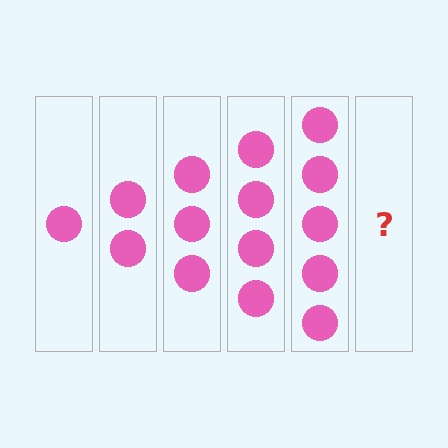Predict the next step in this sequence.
The next step is 6 circles.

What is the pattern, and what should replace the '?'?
The pattern is that each step adds one more circle. The '?' should be 6 circles.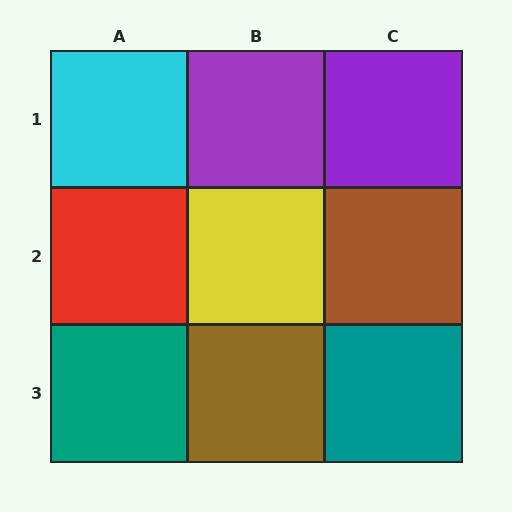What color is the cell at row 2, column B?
Yellow.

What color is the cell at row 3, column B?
Brown.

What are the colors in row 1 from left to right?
Cyan, purple, purple.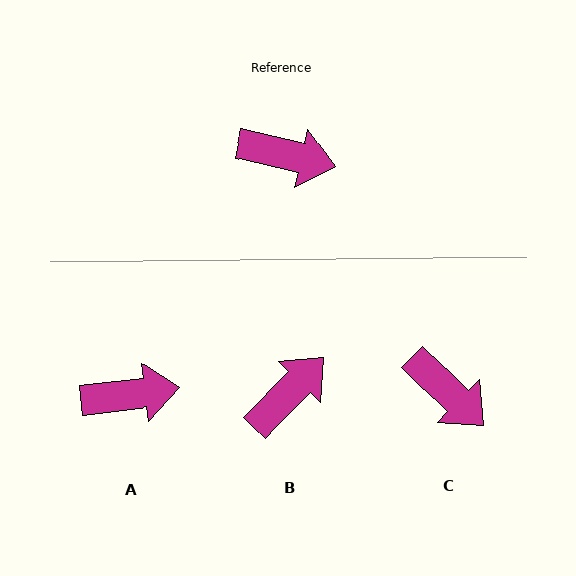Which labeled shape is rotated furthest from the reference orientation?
B, about 59 degrees away.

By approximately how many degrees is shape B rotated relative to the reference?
Approximately 59 degrees counter-clockwise.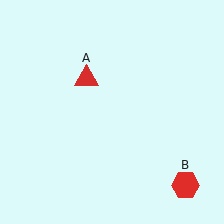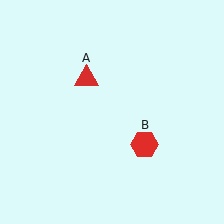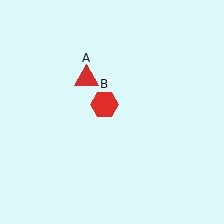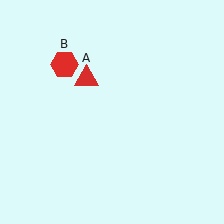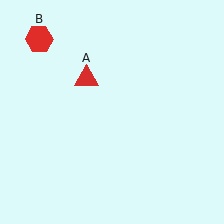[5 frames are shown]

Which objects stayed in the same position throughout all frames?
Red triangle (object A) remained stationary.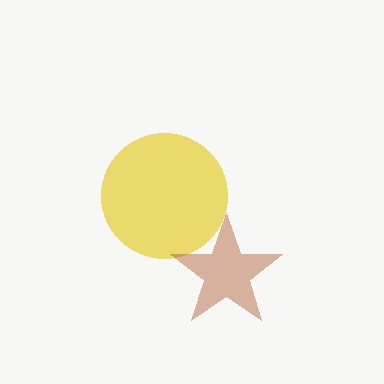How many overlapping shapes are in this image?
There are 2 overlapping shapes in the image.